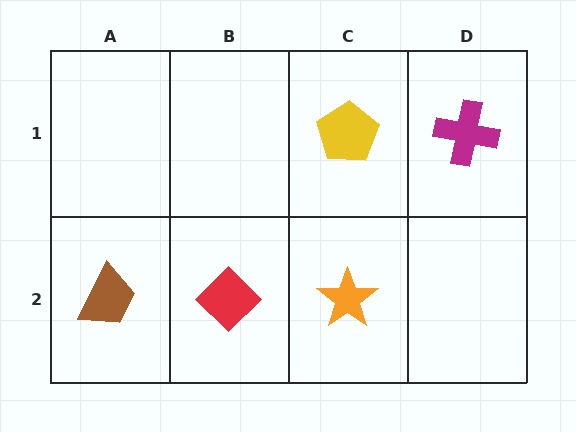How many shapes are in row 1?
2 shapes.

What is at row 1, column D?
A magenta cross.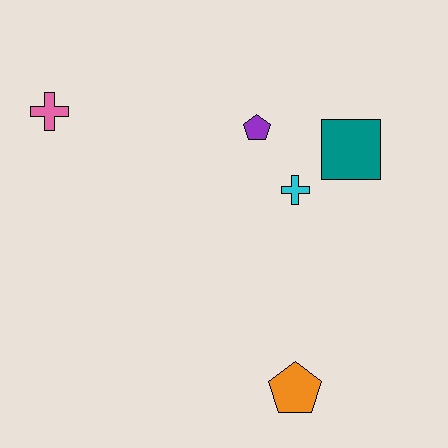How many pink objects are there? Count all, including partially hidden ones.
There is 1 pink object.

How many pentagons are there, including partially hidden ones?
There are 2 pentagons.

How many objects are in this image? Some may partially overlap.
There are 5 objects.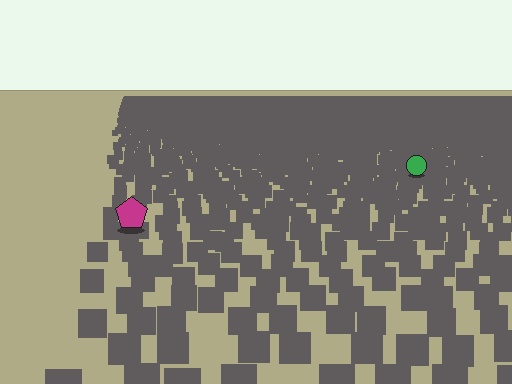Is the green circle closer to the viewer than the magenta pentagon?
No. The magenta pentagon is closer — you can tell from the texture gradient: the ground texture is coarser near it.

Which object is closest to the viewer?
The magenta pentagon is closest. The texture marks near it are larger and more spread out.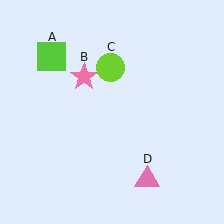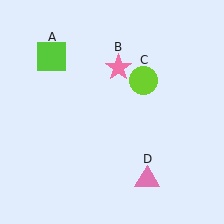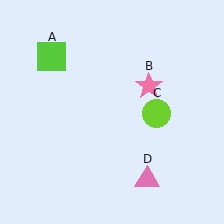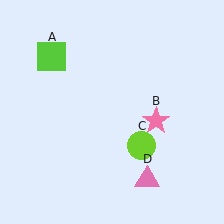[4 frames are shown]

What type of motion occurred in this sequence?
The pink star (object B), lime circle (object C) rotated clockwise around the center of the scene.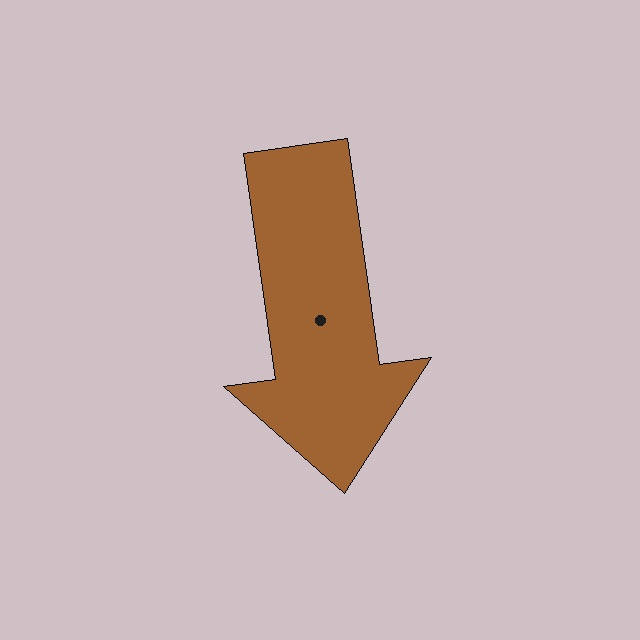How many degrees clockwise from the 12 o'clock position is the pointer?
Approximately 172 degrees.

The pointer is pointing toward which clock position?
Roughly 6 o'clock.